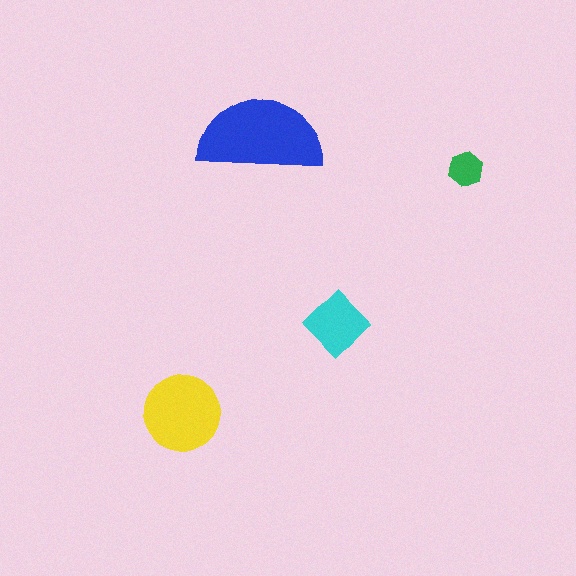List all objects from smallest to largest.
The green hexagon, the cyan diamond, the yellow circle, the blue semicircle.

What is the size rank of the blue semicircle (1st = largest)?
1st.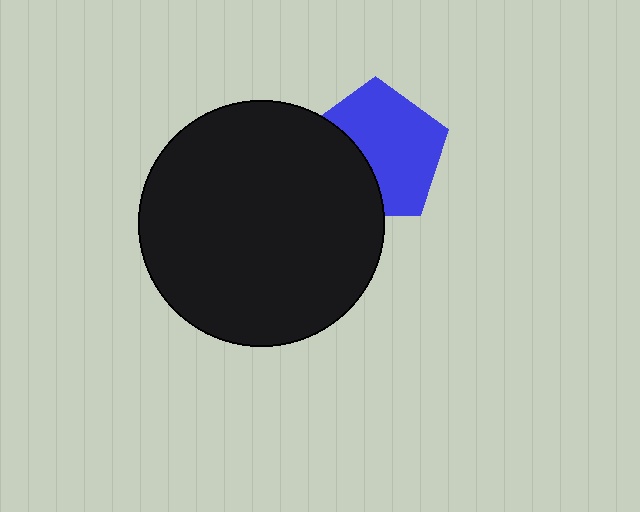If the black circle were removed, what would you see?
You would see the complete blue pentagon.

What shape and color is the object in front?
The object in front is a black circle.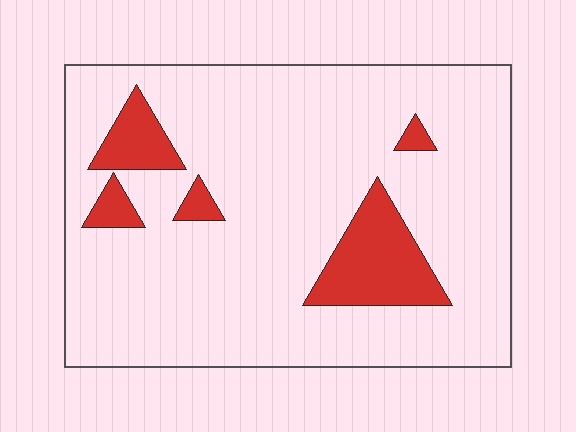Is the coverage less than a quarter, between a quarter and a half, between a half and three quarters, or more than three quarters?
Less than a quarter.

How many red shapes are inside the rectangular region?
5.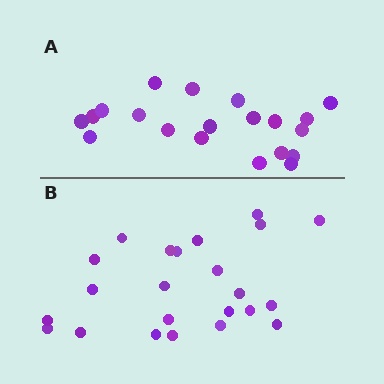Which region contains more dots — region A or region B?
Region B (the bottom region) has more dots.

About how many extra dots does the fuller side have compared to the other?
Region B has just a few more — roughly 2 or 3 more dots than region A.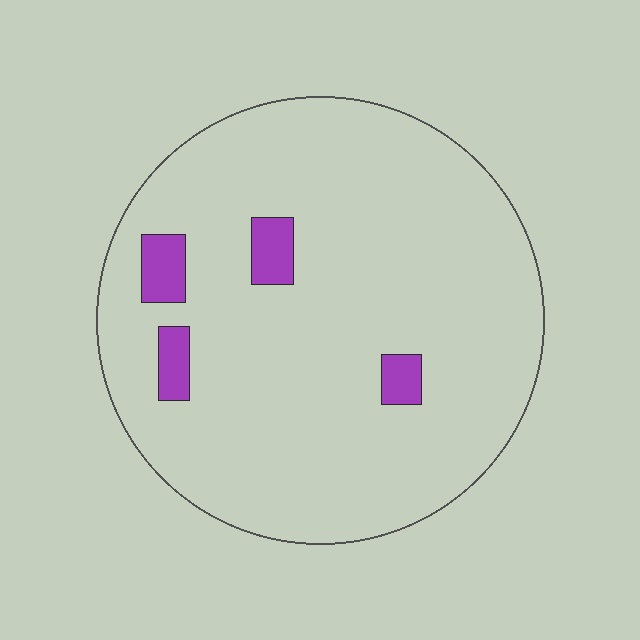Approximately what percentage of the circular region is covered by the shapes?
Approximately 5%.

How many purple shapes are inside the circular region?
4.